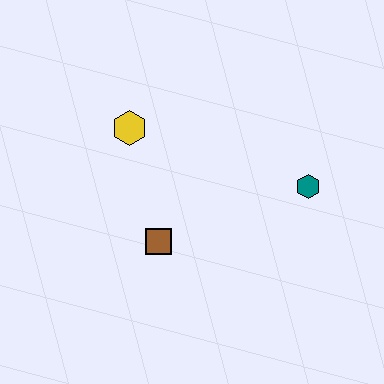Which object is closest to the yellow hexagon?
The brown square is closest to the yellow hexagon.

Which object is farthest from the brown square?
The teal hexagon is farthest from the brown square.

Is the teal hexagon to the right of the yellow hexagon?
Yes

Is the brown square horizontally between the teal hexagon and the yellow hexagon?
Yes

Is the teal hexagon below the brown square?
No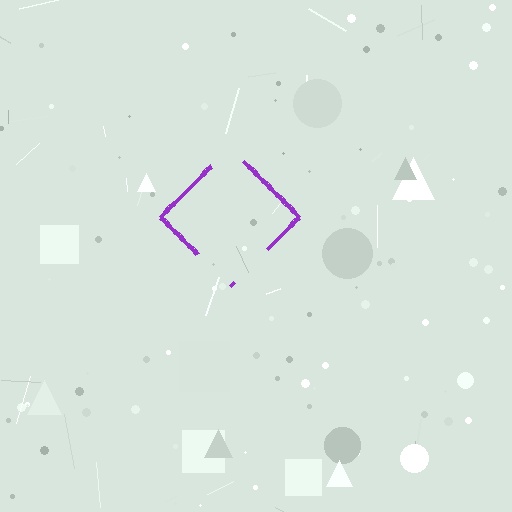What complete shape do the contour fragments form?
The contour fragments form a diamond.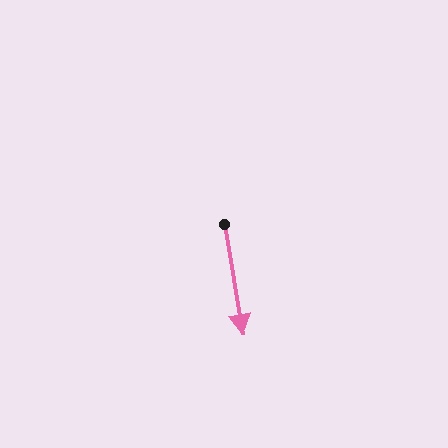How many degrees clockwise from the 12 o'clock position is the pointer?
Approximately 170 degrees.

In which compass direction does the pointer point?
South.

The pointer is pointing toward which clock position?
Roughly 6 o'clock.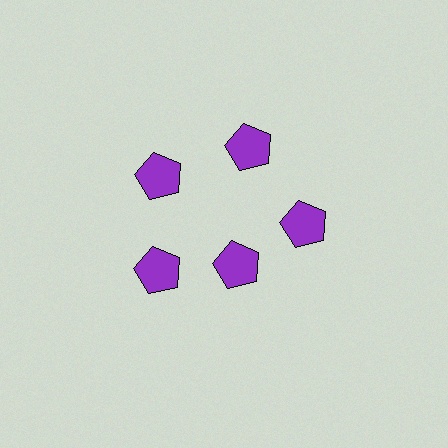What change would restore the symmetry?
The symmetry would be restored by moving it outward, back onto the ring so that all 5 pentagons sit at equal angles and equal distance from the center.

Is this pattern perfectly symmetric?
No. The 5 purple pentagons are arranged in a ring, but one element near the 5 o'clock position is pulled inward toward the center, breaking the 5-fold rotational symmetry.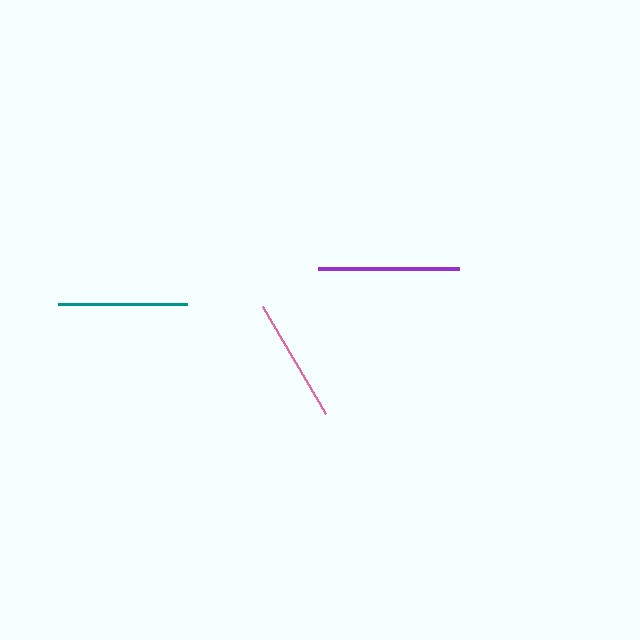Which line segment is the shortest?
The pink line is the shortest at approximately 124 pixels.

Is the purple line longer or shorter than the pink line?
The purple line is longer than the pink line.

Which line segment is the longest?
The purple line is the longest at approximately 141 pixels.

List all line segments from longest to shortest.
From longest to shortest: purple, teal, pink.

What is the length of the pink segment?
The pink segment is approximately 124 pixels long.